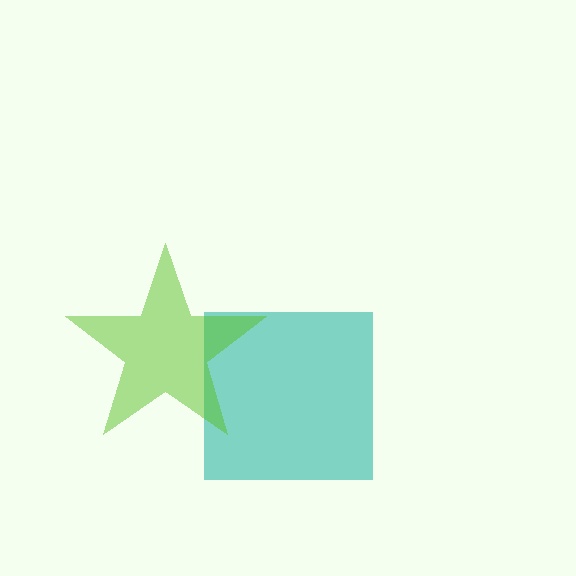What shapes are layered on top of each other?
The layered shapes are: a teal square, a lime star.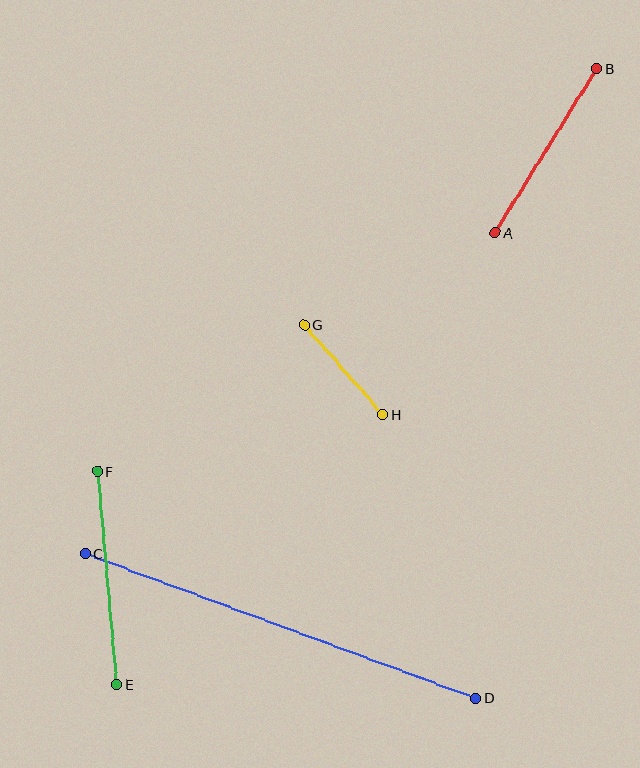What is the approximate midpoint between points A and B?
The midpoint is at approximately (546, 151) pixels.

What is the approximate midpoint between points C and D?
The midpoint is at approximately (281, 626) pixels.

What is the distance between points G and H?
The distance is approximately 120 pixels.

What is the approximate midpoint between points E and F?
The midpoint is at approximately (107, 578) pixels.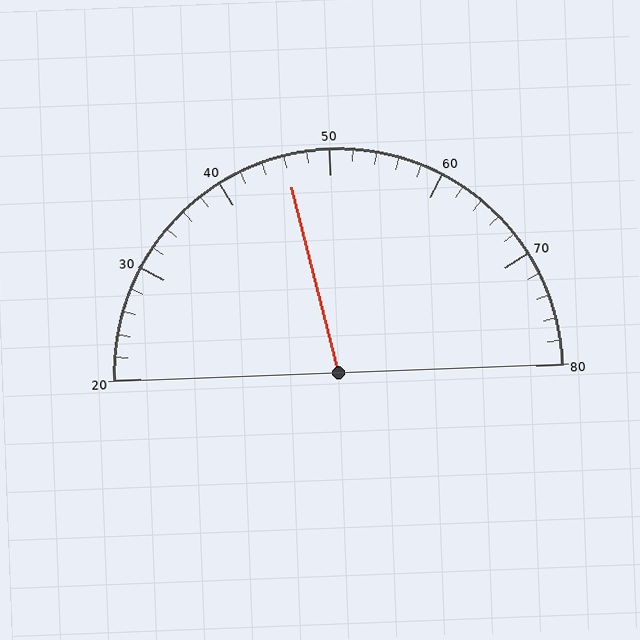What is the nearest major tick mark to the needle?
The nearest major tick mark is 50.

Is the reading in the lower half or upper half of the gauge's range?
The reading is in the lower half of the range (20 to 80).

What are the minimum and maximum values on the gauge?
The gauge ranges from 20 to 80.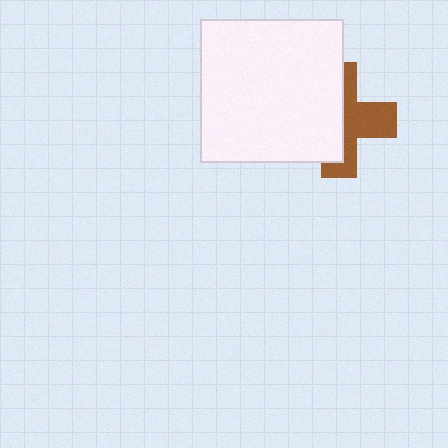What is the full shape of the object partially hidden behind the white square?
The partially hidden object is a brown cross.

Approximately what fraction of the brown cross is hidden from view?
Roughly 52% of the brown cross is hidden behind the white square.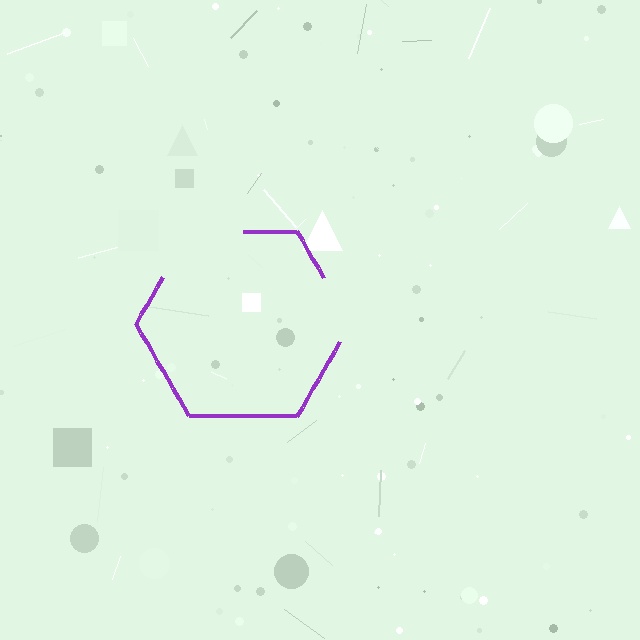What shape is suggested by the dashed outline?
The dashed outline suggests a hexagon.